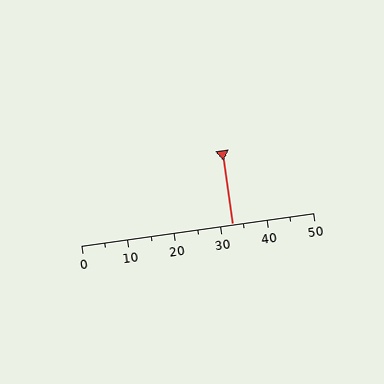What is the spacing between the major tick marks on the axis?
The major ticks are spaced 10 apart.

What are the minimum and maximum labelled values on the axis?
The axis runs from 0 to 50.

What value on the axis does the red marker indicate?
The marker indicates approximately 32.5.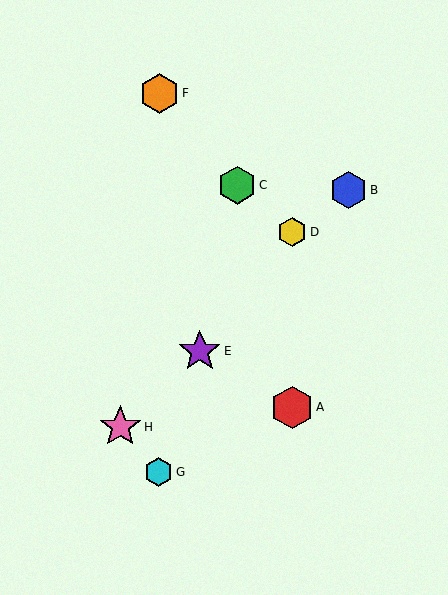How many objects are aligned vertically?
2 objects (A, D) are aligned vertically.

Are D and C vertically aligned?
No, D is at x≈292 and C is at x≈237.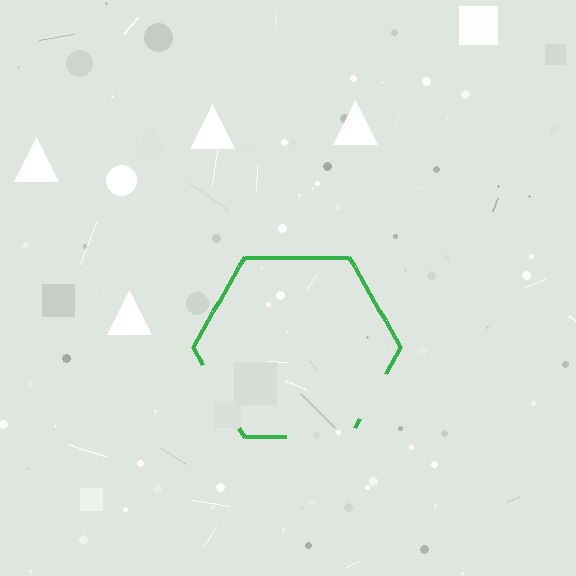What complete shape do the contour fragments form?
The contour fragments form a hexagon.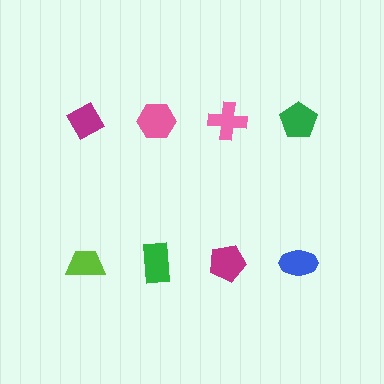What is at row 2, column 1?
A lime trapezoid.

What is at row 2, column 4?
A blue ellipse.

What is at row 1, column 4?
A green pentagon.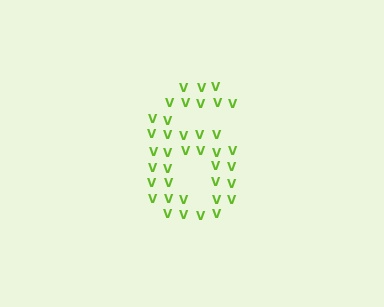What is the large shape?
The large shape is the digit 6.